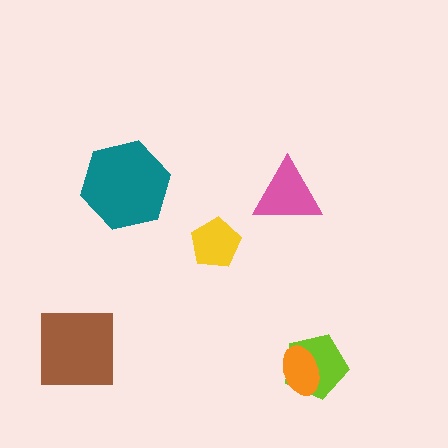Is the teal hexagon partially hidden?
No, no other shape covers it.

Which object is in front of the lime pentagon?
The orange ellipse is in front of the lime pentagon.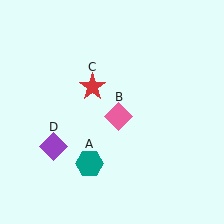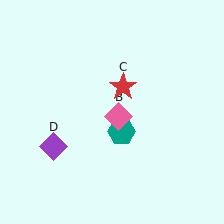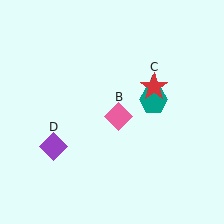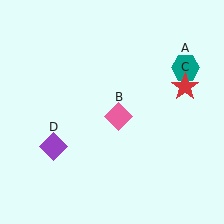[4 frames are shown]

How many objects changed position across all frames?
2 objects changed position: teal hexagon (object A), red star (object C).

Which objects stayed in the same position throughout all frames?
Pink diamond (object B) and purple diamond (object D) remained stationary.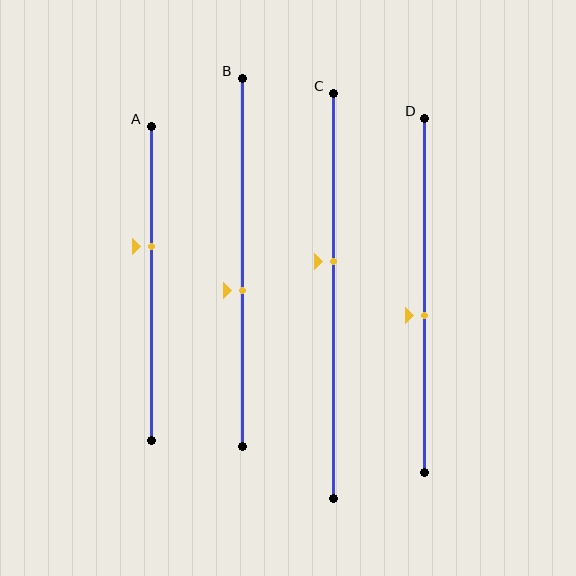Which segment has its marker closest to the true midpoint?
Segment D has its marker closest to the true midpoint.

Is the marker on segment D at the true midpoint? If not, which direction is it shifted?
No, the marker on segment D is shifted downward by about 6% of the segment length.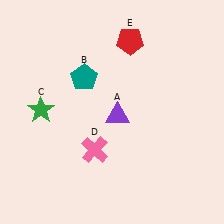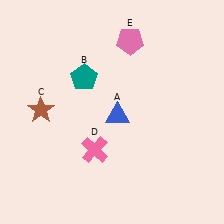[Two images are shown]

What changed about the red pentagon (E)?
In Image 1, E is red. In Image 2, it changed to pink.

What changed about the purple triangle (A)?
In Image 1, A is purple. In Image 2, it changed to blue.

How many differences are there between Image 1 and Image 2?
There are 3 differences between the two images.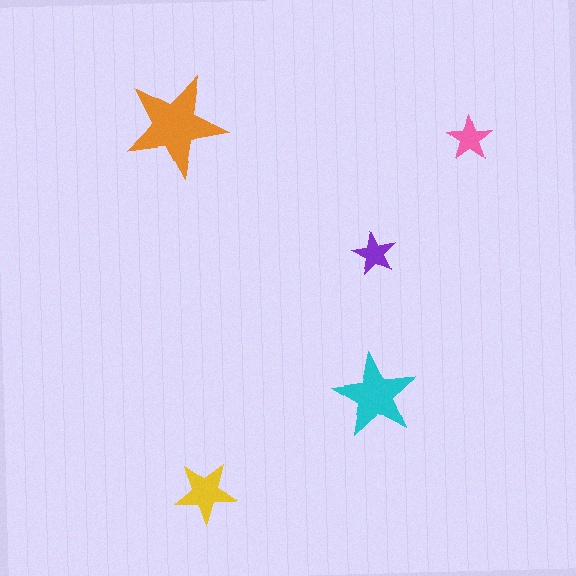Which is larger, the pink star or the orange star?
The orange one.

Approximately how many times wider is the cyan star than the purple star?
About 2 times wider.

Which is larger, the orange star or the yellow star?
The orange one.